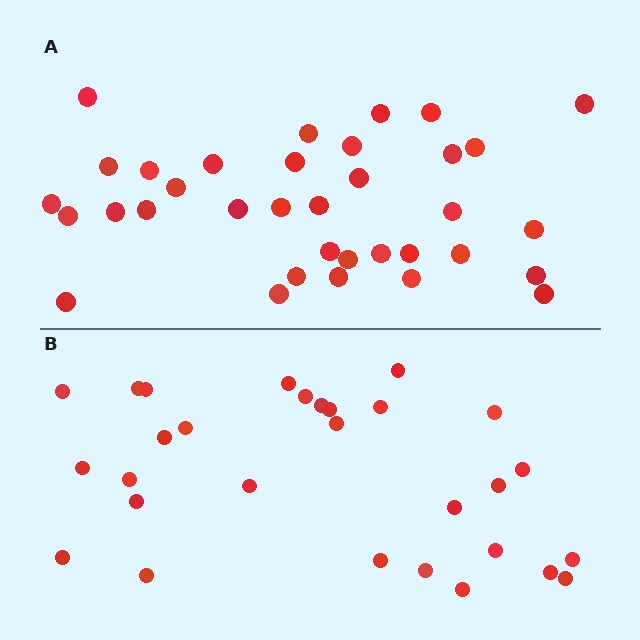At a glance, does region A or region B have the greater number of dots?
Region A (the top region) has more dots.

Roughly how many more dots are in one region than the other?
Region A has about 6 more dots than region B.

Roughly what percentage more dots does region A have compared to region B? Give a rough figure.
About 20% more.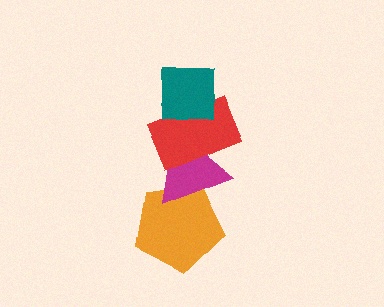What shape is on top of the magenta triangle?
The red rectangle is on top of the magenta triangle.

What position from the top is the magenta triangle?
The magenta triangle is 3rd from the top.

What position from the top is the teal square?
The teal square is 1st from the top.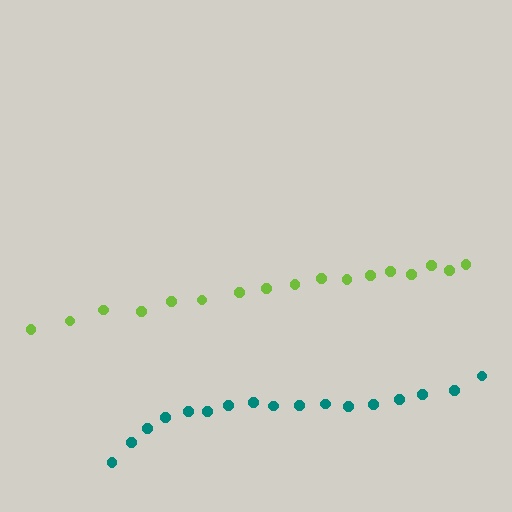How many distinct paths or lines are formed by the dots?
There are 2 distinct paths.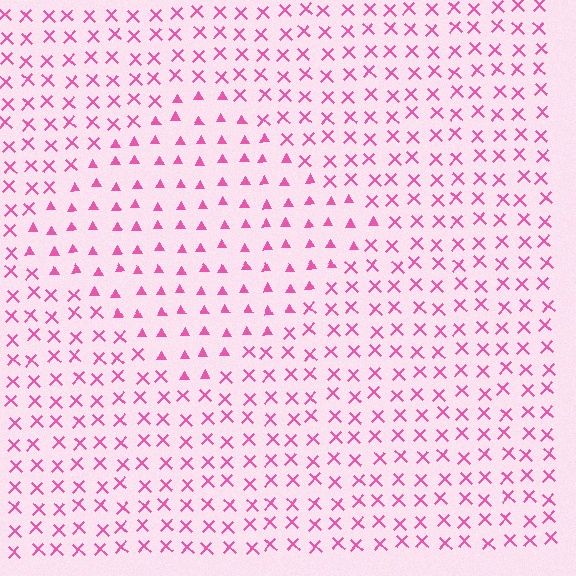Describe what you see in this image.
The image is filled with small pink elements arranged in a uniform grid. A diamond-shaped region contains triangles, while the surrounding area contains X marks. The boundary is defined purely by the change in element shape.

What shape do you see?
I see a diamond.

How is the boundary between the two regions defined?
The boundary is defined by a change in element shape: triangles inside vs. X marks outside. All elements share the same color and spacing.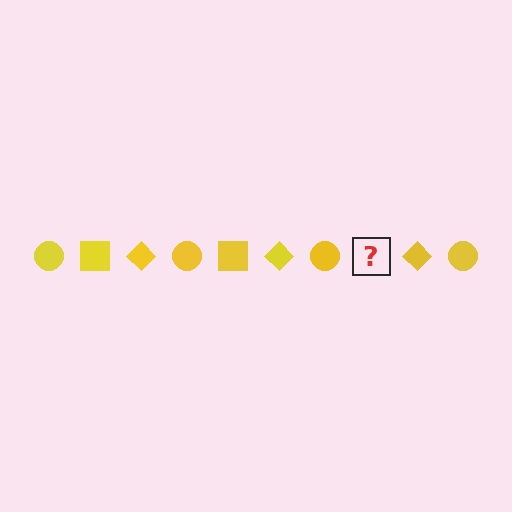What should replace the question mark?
The question mark should be replaced with a yellow square.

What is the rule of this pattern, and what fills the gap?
The rule is that the pattern cycles through circle, square, diamond shapes in yellow. The gap should be filled with a yellow square.